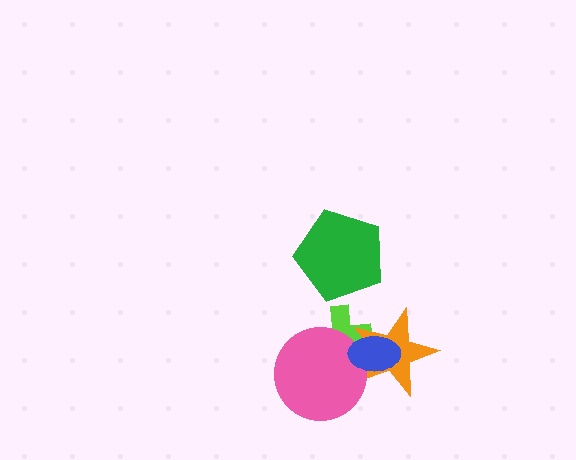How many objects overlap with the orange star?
3 objects overlap with the orange star.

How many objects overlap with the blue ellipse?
3 objects overlap with the blue ellipse.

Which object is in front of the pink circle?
The blue ellipse is in front of the pink circle.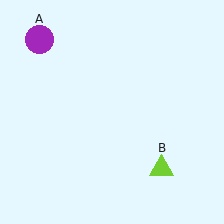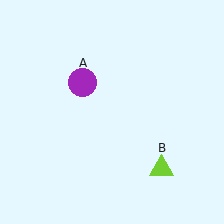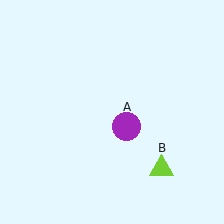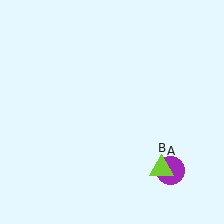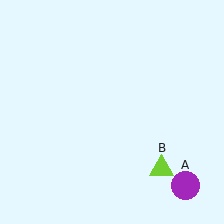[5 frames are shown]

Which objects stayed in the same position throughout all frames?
Lime triangle (object B) remained stationary.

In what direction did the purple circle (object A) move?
The purple circle (object A) moved down and to the right.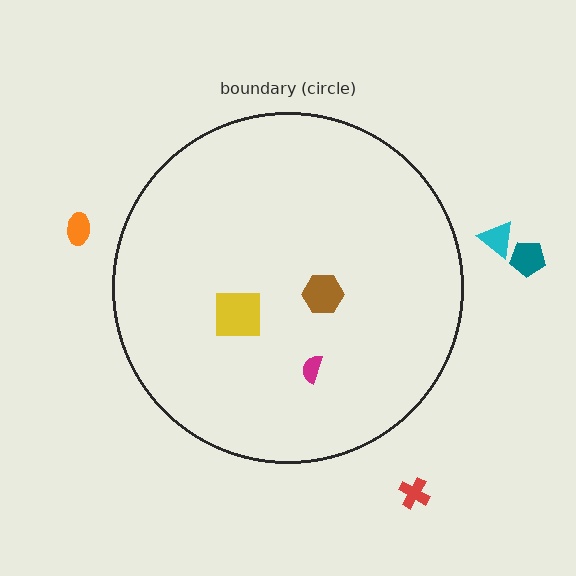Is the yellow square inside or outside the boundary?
Inside.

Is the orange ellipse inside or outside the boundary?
Outside.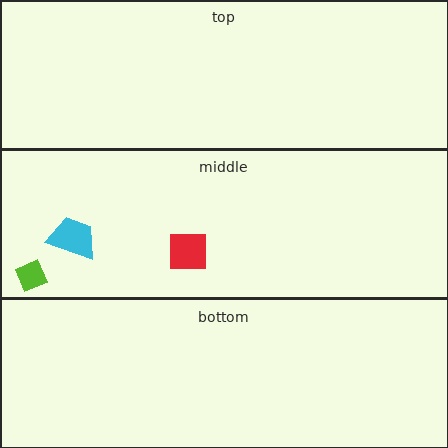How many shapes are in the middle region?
3.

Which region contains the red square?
The middle region.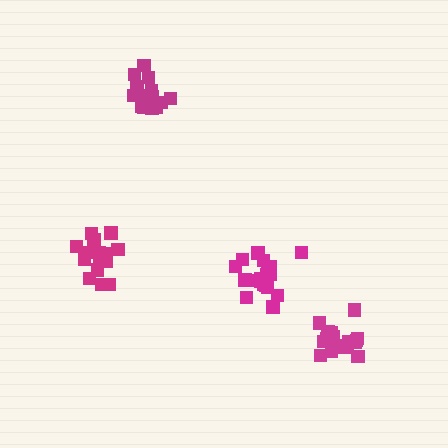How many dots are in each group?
Group 1: 19 dots, Group 2: 15 dots, Group 3: 16 dots, Group 4: 18 dots (68 total).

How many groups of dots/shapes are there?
There are 4 groups.